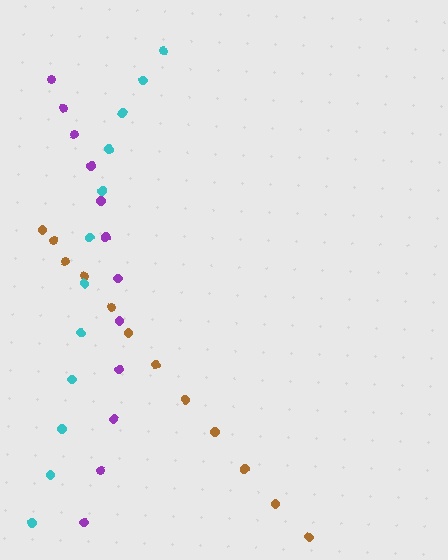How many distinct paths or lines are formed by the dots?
There are 3 distinct paths.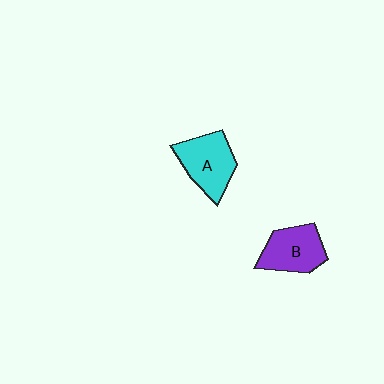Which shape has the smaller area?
Shape B (purple).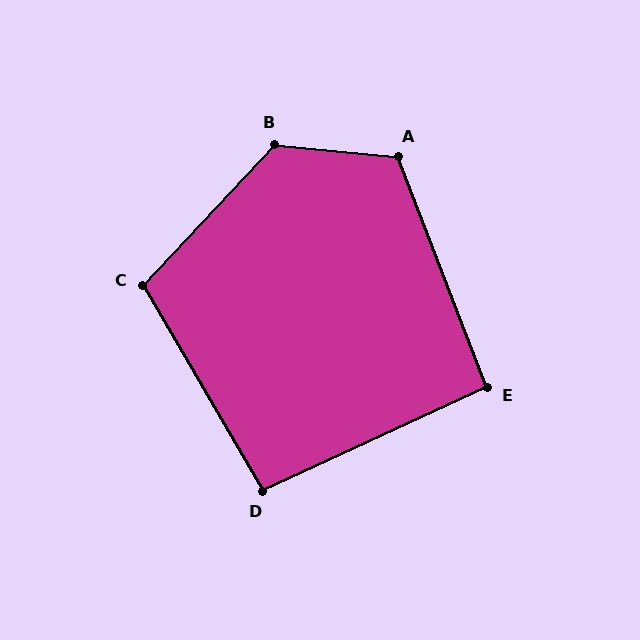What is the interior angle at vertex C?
Approximately 107 degrees (obtuse).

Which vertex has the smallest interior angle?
E, at approximately 94 degrees.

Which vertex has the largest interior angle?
B, at approximately 128 degrees.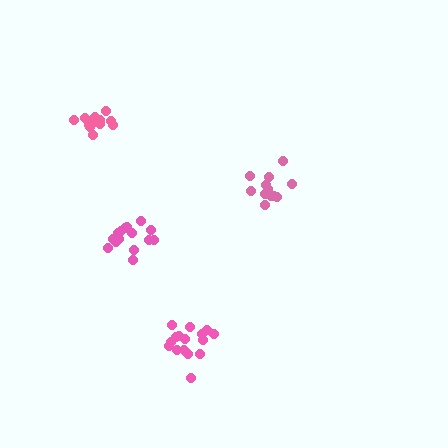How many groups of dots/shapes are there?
There are 4 groups.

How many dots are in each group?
Group 1: 12 dots, Group 2: 16 dots, Group 3: 16 dots, Group 4: 13 dots (57 total).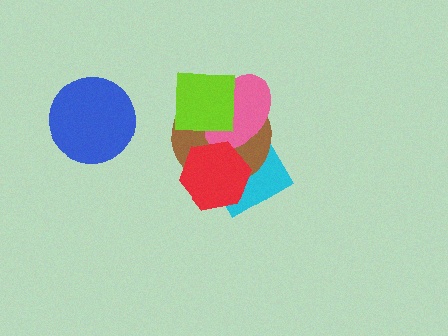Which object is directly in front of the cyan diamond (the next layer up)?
The brown circle is directly in front of the cyan diamond.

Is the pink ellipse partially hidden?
Yes, it is partially covered by another shape.